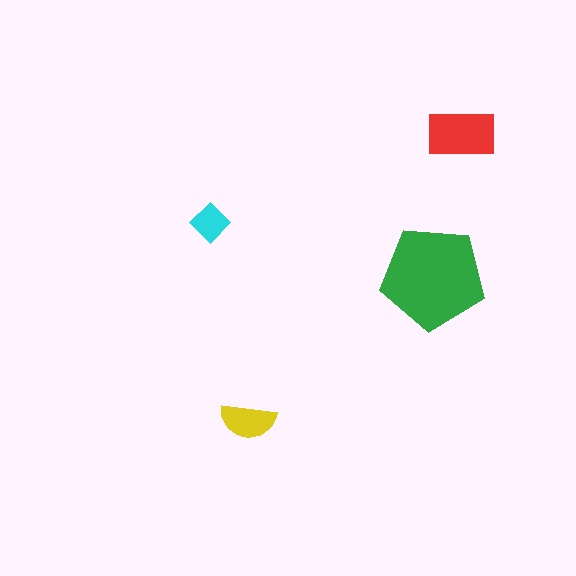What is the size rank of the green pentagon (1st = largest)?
1st.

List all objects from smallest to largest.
The cyan diamond, the yellow semicircle, the red rectangle, the green pentagon.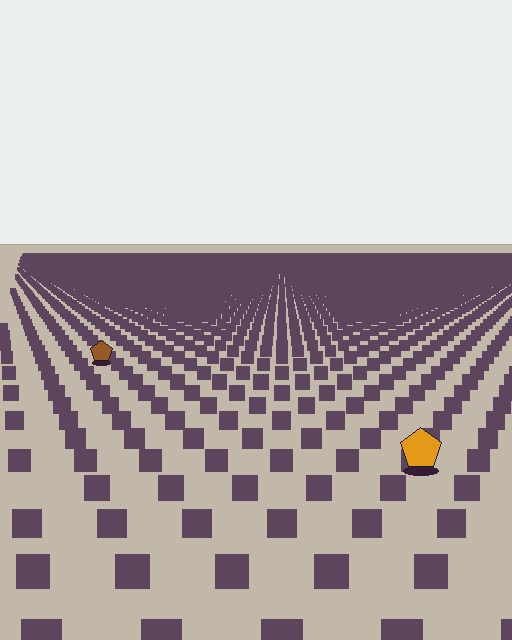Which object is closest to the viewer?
The orange pentagon is closest. The texture marks near it are larger and more spread out.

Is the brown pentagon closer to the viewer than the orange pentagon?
No. The orange pentagon is closer — you can tell from the texture gradient: the ground texture is coarser near it.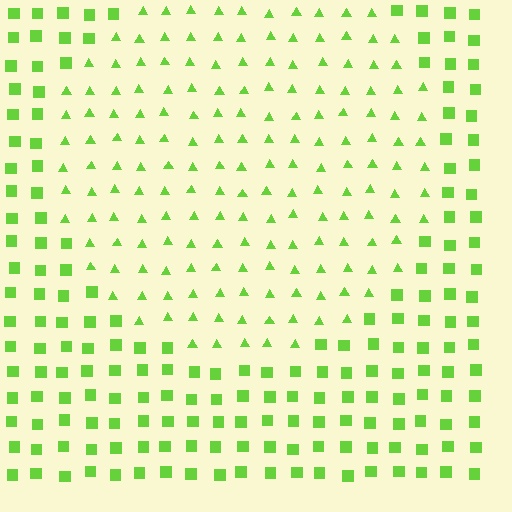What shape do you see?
I see a circle.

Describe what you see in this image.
The image is filled with small lime elements arranged in a uniform grid. A circle-shaped region contains triangles, while the surrounding area contains squares. The boundary is defined purely by the change in element shape.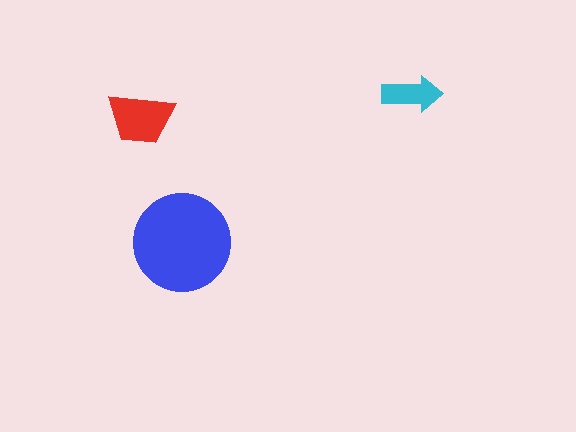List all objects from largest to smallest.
The blue circle, the red trapezoid, the cyan arrow.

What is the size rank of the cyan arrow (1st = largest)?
3rd.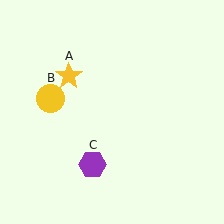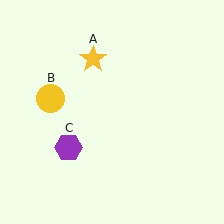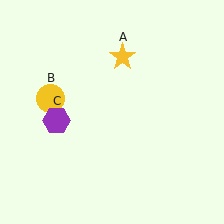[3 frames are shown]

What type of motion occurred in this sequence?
The yellow star (object A), purple hexagon (object C) rotated clockwise around the center of the scene.